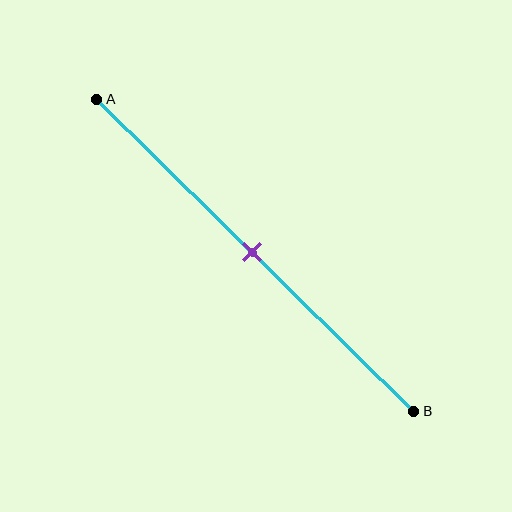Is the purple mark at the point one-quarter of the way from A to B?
No, the mark is at about 50% from A, not at the 25% one-quarter point.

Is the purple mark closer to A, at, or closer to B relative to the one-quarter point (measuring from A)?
The purple mark is closer to point B than the one-quarter point of segment AB.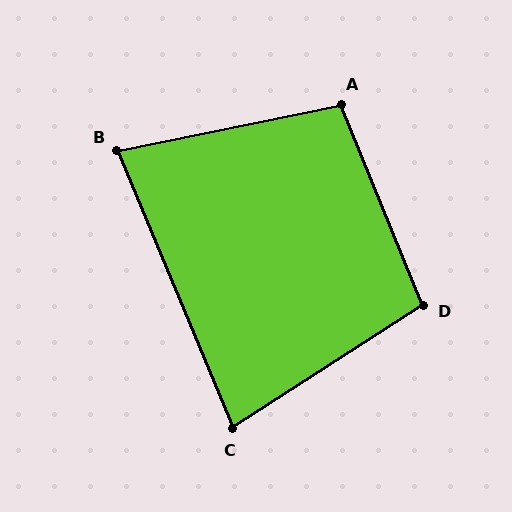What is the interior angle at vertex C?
Approximately 80 degrees (acute).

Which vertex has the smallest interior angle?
B, at approximately 79 degrees.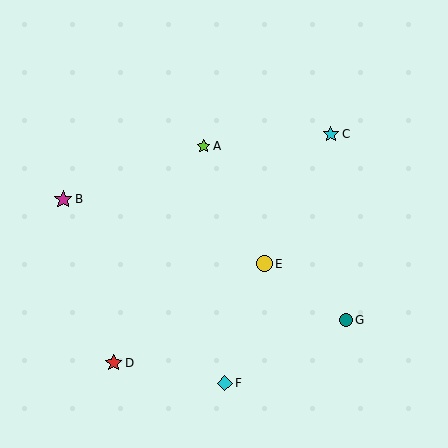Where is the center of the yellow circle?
The center of the yellow circle is at (265, 264).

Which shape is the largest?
The magenta star (labeled B) is the largest.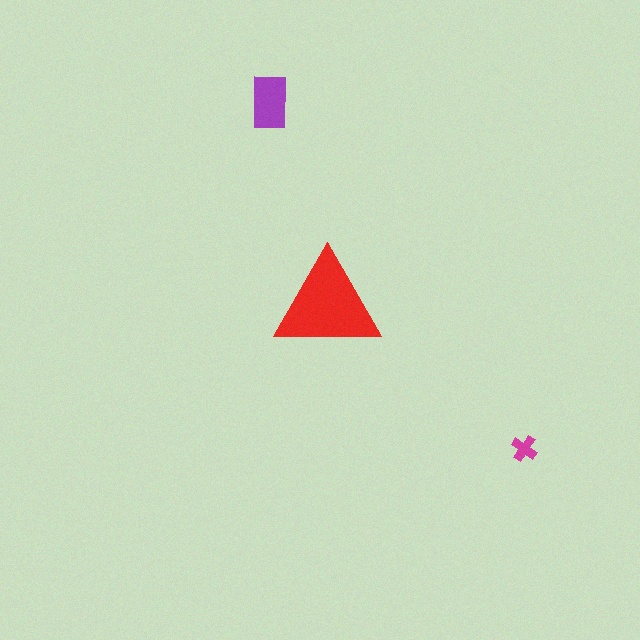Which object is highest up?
The purple rectangle is topmost.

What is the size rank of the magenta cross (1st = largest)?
3rd.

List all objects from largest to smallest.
The red triangle, the purple rectangle, the magenta cross.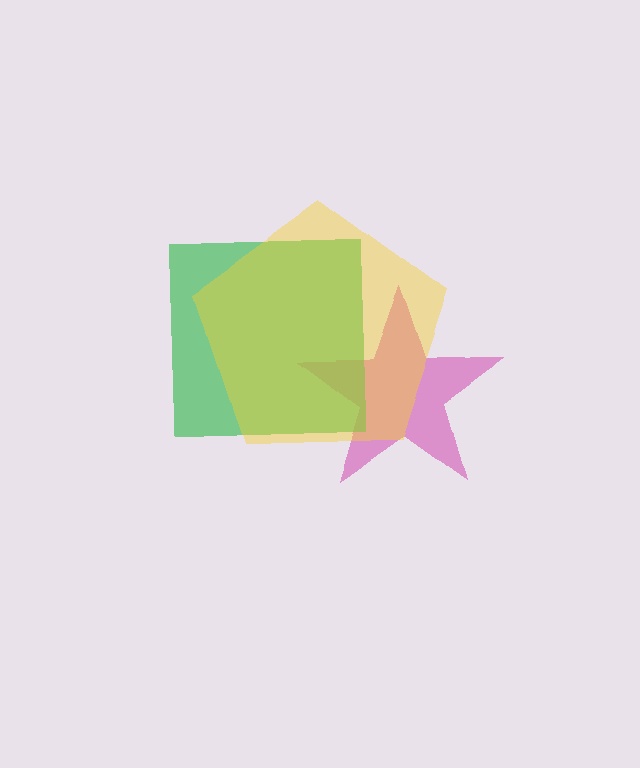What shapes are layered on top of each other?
The layered shapes are: a magenta star, a green square, a yellow pentagon.